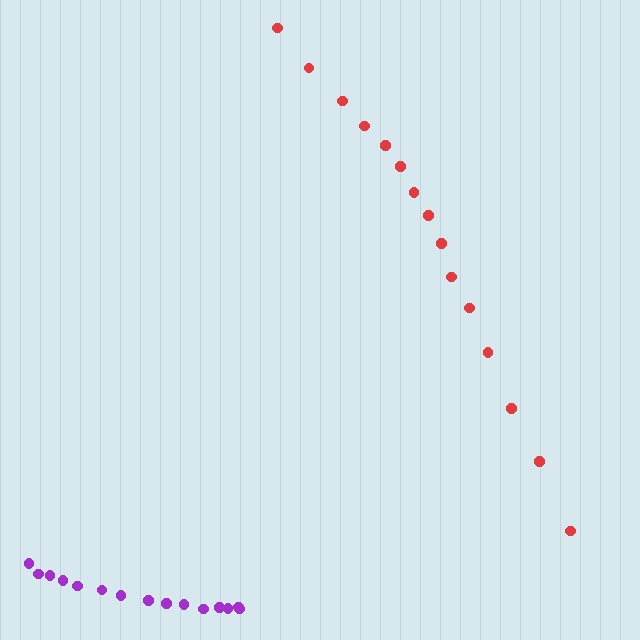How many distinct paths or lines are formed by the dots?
There are 2 distinct paths.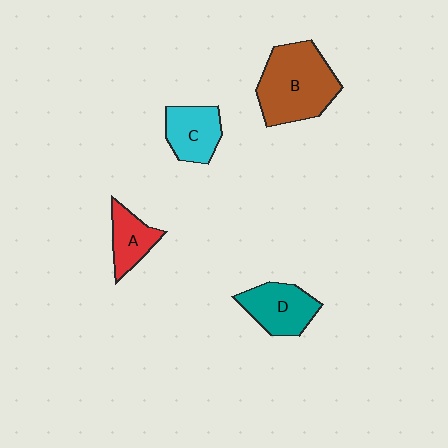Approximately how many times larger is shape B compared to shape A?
Approximately 2.2 times.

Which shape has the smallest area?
Shape A (red).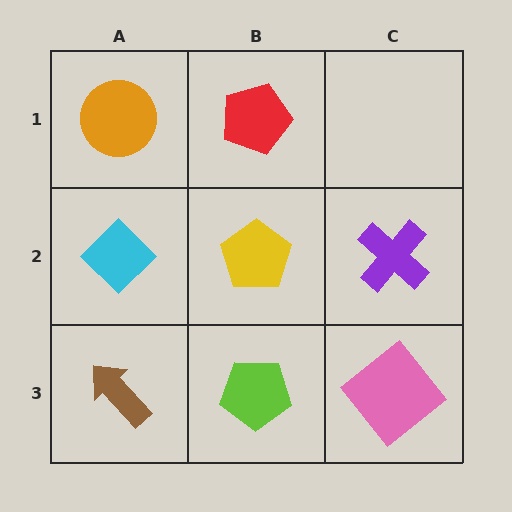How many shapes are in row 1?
2 shapes.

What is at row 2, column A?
A cyan diamond.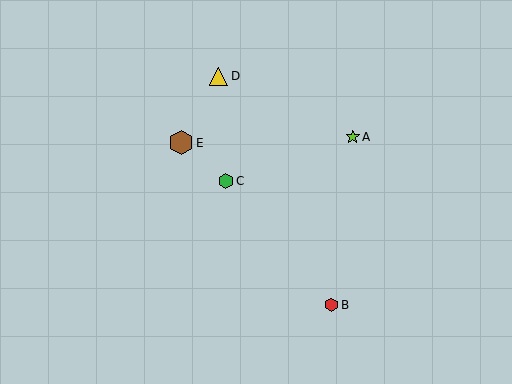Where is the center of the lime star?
The center of the lime star is at (353, 137).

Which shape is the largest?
The brown hexagon (labeled E) is the largest.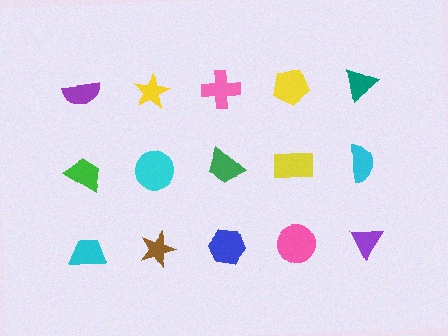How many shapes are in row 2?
5 shapes.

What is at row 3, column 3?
A blue hexagon.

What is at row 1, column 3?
A pink cross.